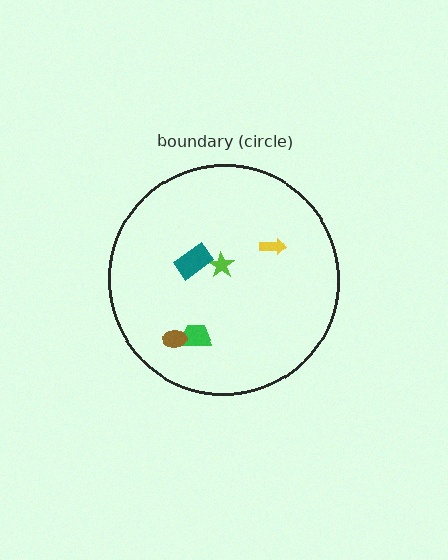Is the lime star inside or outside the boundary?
Inside.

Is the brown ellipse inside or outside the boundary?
Inside.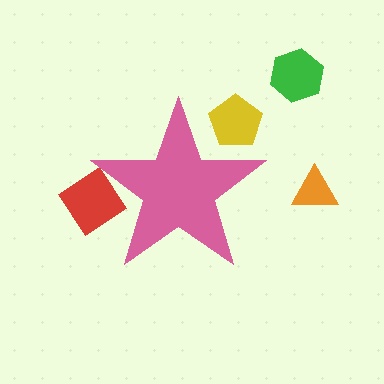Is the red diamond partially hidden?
Yes, the red diamond is partially hidden behind the pink star.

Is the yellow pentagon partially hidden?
Yes, the yellow pentagon is partially hidden behind the pink star.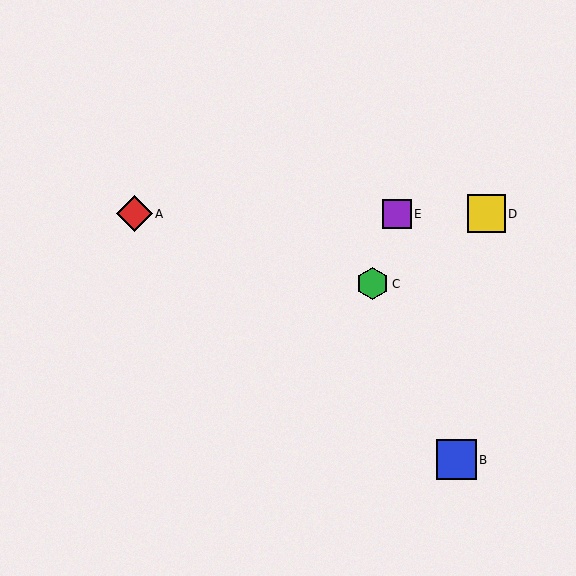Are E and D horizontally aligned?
Yes, both are at y≈214.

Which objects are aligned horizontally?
Objects A, D, E are aligned horizontally.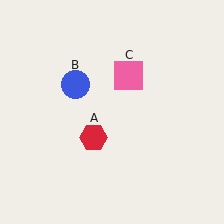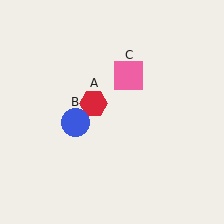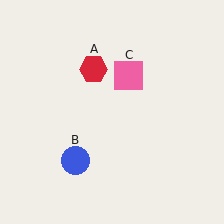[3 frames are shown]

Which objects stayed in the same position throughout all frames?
Pink square (object C) remained stationary.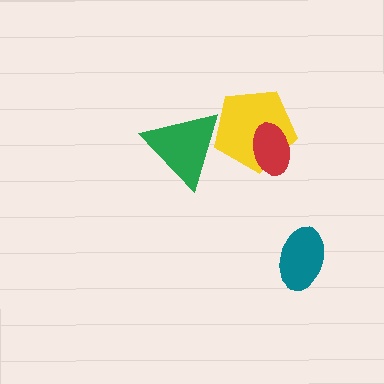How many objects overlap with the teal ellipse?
0 objects overlap with the teal ellipse.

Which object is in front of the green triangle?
The yellow pentagon is in front of the green triangle.